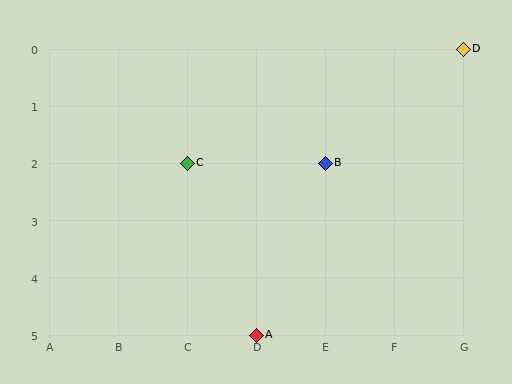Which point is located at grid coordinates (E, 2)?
Point B is at (E, 2).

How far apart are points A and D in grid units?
Points A and D are 3 columns and 5 rows apart (about 5.8 grid units diagonally).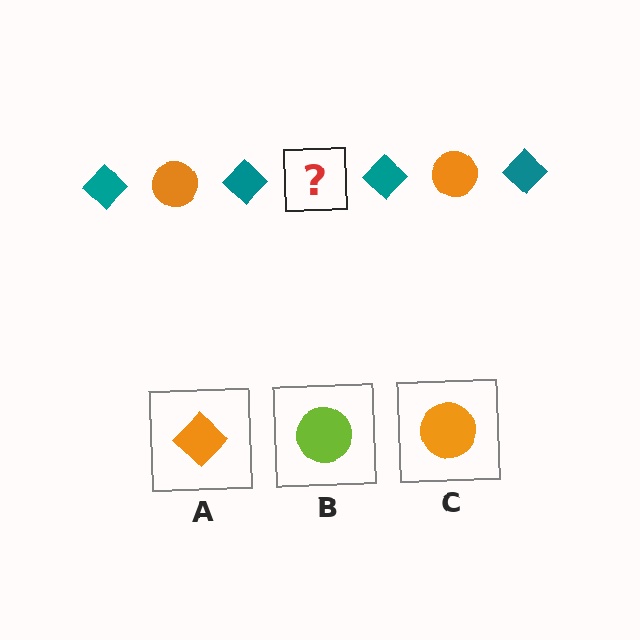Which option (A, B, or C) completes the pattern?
C.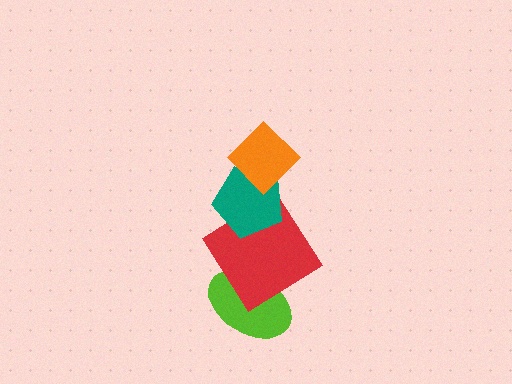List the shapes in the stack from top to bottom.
From top to bottom: the orange diamond, the teal pentagon, the red diamond, the lime ellipse.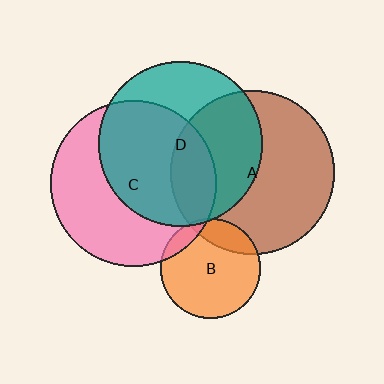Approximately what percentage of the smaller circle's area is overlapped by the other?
Approximately 45%.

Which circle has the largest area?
Circle C (pink).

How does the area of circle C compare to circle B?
Approximately 2.8 times.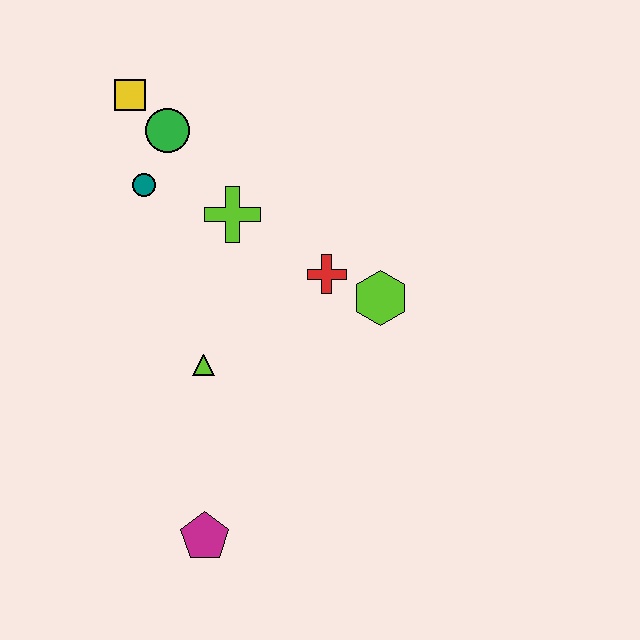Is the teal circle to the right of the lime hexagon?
No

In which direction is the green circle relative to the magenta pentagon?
The green circle is above the magenta pentagon.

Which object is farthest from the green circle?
The magenta pentagon is farthest from the green circle.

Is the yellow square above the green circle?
Yes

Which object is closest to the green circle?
The yellow square is closest to the green circle.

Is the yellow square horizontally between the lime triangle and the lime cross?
No